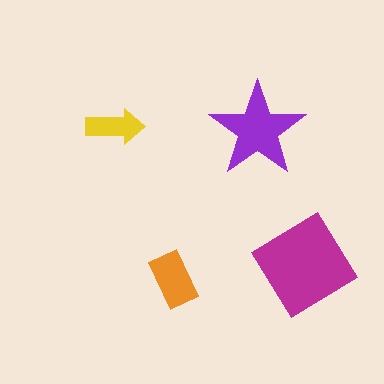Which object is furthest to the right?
The magenta diamond is rightmost.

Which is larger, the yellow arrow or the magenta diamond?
The magenta diamond.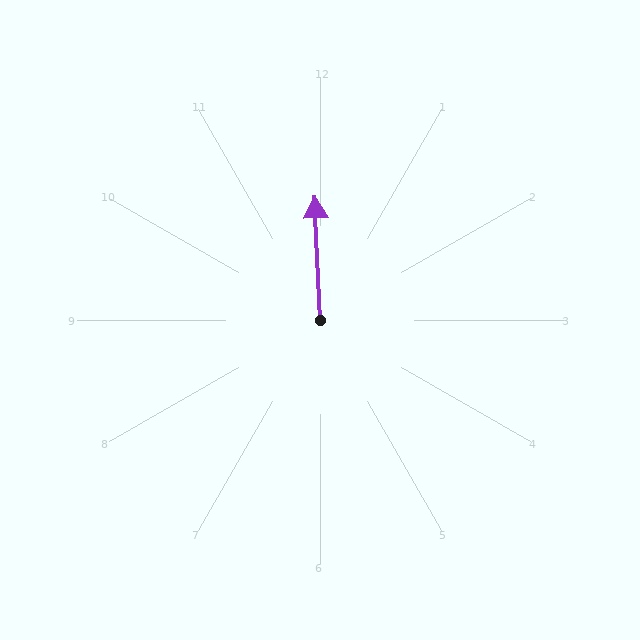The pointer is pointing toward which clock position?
Roughly 12 o'clock.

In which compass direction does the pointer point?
North.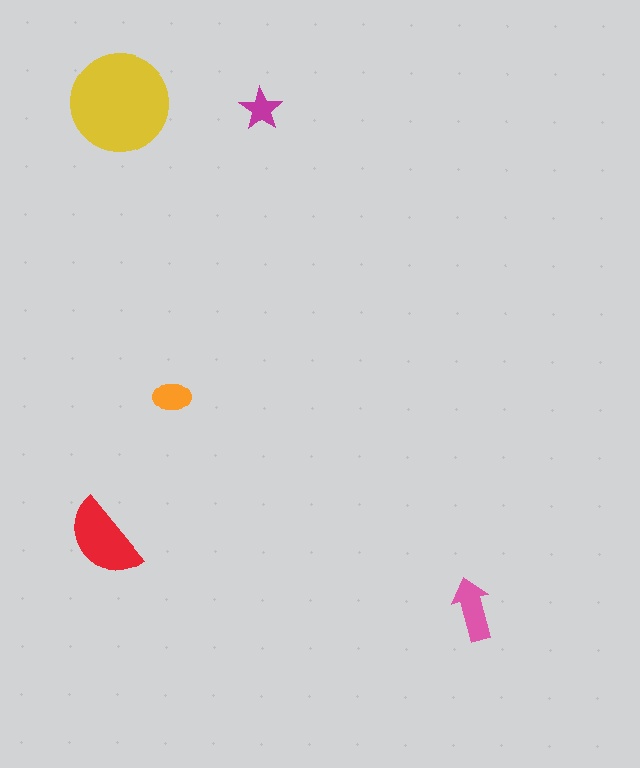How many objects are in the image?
There are 5 objects in the image.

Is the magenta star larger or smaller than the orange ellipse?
Smaller.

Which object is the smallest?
The magenta star.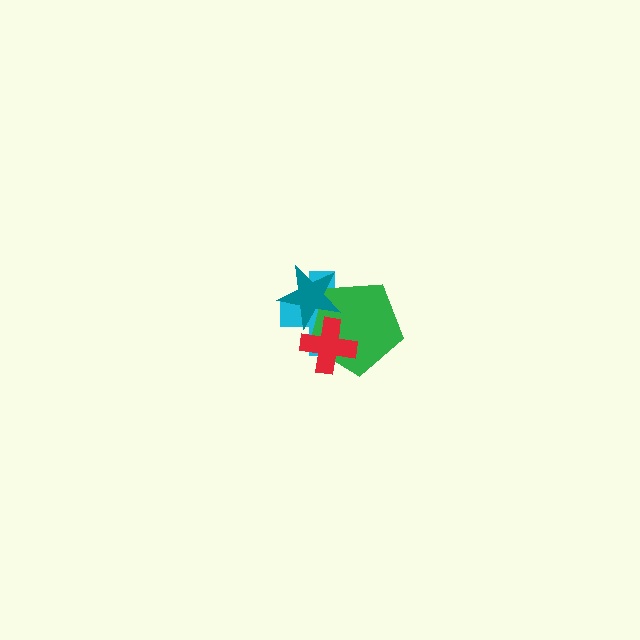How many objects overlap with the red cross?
3 objects overlap with the red cross.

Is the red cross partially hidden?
No, no other shape covers it.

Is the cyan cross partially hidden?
Yes, it is partially covered by another shape.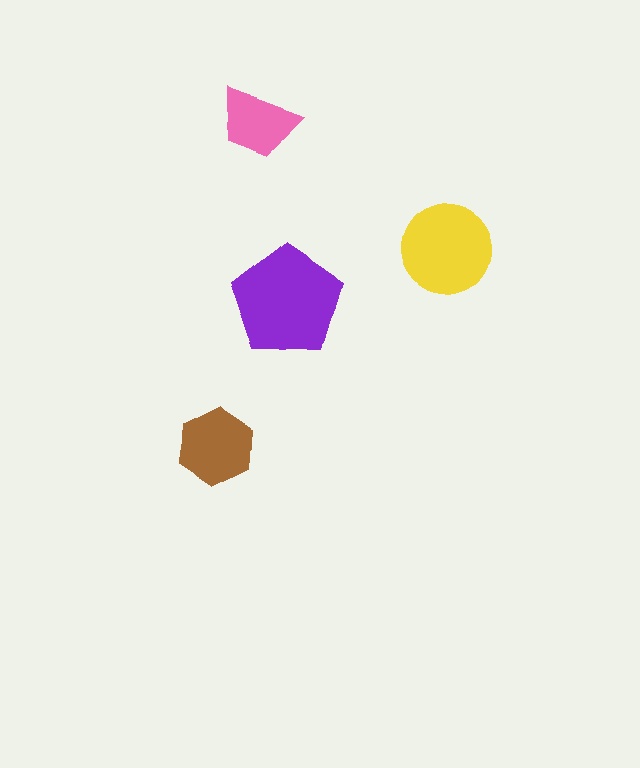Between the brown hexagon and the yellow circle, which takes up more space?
The yellow circle.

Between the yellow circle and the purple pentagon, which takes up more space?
The purple pentagon.